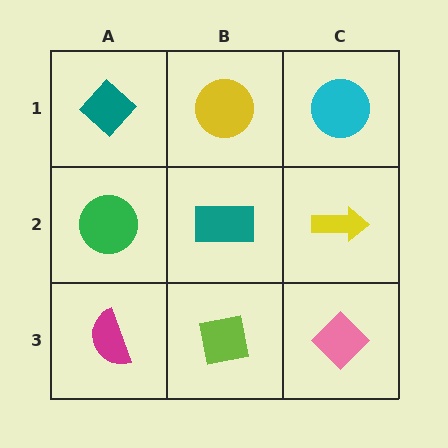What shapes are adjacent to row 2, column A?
A teal diamond (row 1, column A), a magenta semicircle (row 3, column A), a teal rectangle (row 2, column B).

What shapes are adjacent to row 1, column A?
A green circle (row 2, column A), a yellow circle (row 1, column B).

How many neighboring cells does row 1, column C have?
2.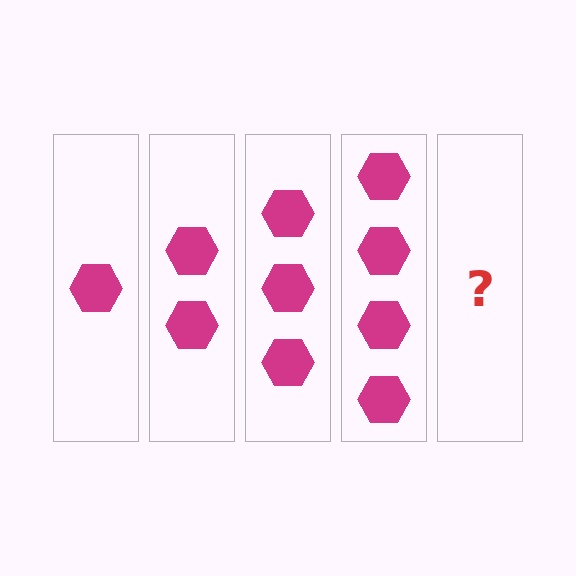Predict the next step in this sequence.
The next step is 5 hexagons.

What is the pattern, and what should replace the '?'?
The pattern is that each step adds one more hexagon. The '?' should be 5 hexagons.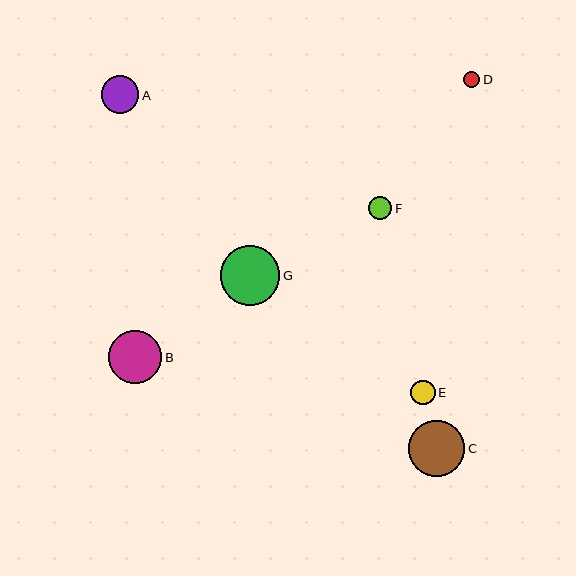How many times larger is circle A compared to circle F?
Circle A is approximately 1.6 times the size of circle F.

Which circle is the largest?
Circle G is the largest with a size of approximately 60 pixels.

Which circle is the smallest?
Circle D is the smallest with a size of approximately 16 pixels.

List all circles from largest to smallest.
From largest to smallest: G, C, B, A, E, F, D.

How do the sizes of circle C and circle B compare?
Circle C and circle B are approximately the same size.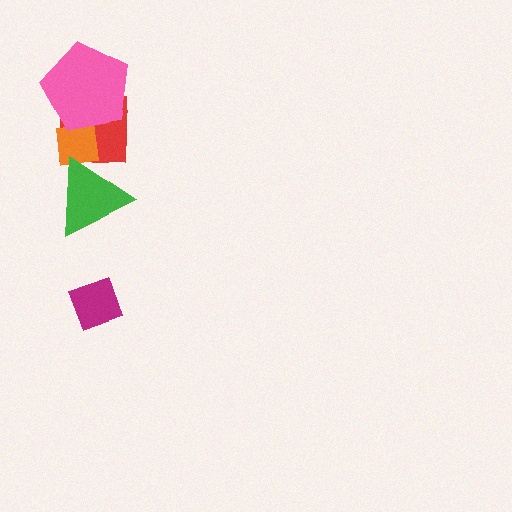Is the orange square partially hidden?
Yes, it is partially covered by another shape.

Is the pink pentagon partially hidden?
No, no other shape covers it.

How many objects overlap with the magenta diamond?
0 objects overlap with the magenta diamond.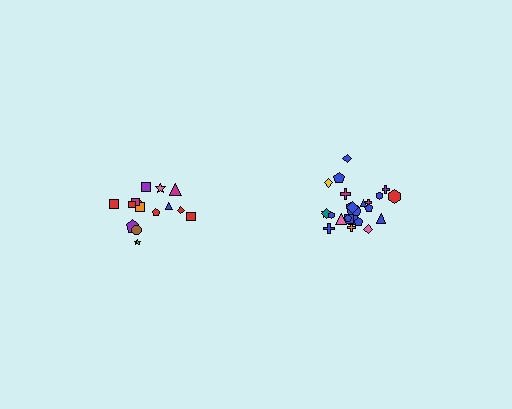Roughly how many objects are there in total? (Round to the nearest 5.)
Roughly 40 objects in total.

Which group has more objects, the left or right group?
The right group.